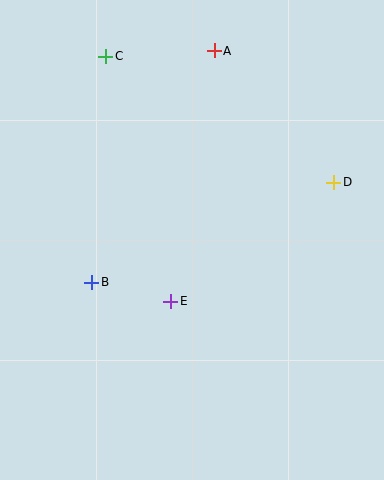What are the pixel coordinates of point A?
Point A is at (214, 51).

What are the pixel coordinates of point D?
Point D is at (334, 182).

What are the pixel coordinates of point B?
Point B is at (92, 282).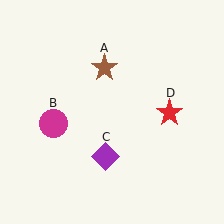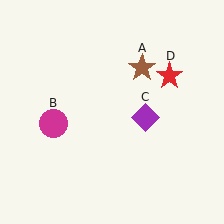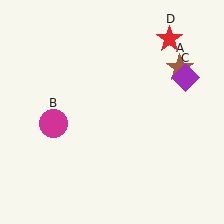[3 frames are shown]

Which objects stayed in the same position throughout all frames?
Magenta circle (object B) remained stationary.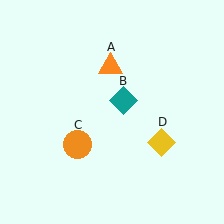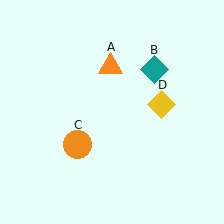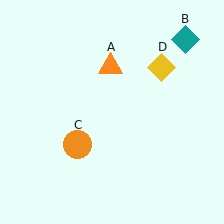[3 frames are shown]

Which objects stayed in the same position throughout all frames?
Orange triangle (object A) and orange circle (object C) remained stationary.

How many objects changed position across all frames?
2 objects changed position: teal diamond (object B), yellow diamond (object D).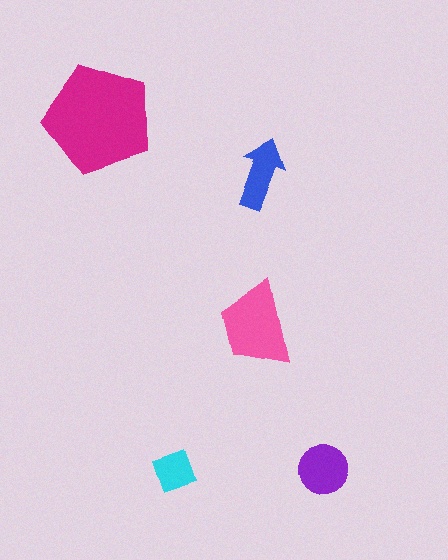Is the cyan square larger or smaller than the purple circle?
Smaller.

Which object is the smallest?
The cyan square.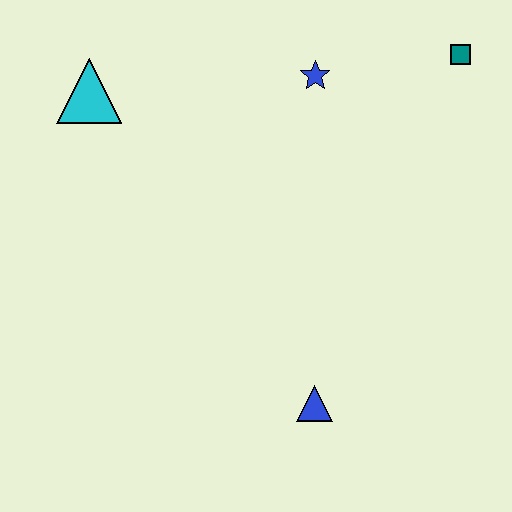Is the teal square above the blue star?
Yes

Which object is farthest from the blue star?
The blue triangle is farthest from the blue star.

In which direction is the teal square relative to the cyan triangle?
The teal square is to the right of the cyan triangle.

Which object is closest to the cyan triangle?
The blue star is closest to the cyan triangle.